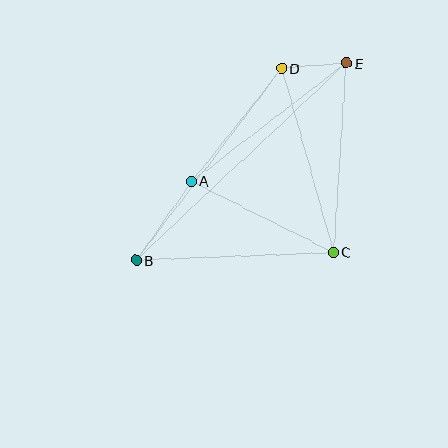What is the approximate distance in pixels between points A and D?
The distance between A and D is approximately 145 pixels.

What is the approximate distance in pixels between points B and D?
The distance between B and D is approximately 241 pixels.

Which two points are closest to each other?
Points D and E are closest to each other.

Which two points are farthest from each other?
Points B and E are farthest from each other.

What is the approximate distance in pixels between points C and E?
The distance between C and E is approximately 190 pixels.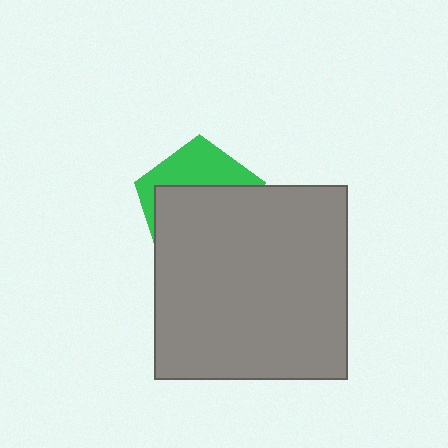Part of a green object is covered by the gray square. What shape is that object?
It is a pentagon.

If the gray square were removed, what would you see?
You would see the complete green pentagon.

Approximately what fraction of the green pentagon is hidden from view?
Roughly 64% of the green pentagon is hidden behind the gray square.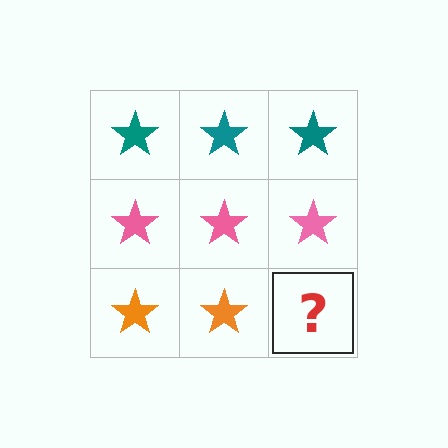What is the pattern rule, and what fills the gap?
The rule is that each row has a consistent color. The gap should be filled with an orange star.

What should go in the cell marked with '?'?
The missing cell should contain an orange star.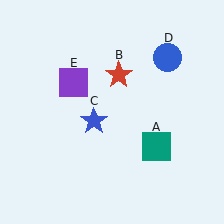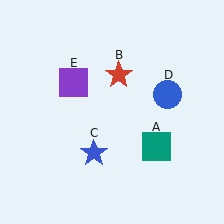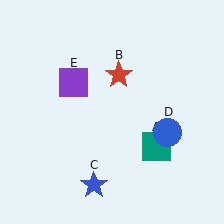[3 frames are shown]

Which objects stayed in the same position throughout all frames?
Teal square (object A) and red star (object B) and purple square (object E) remained stationary.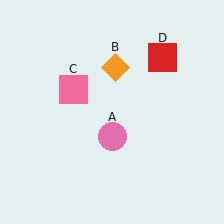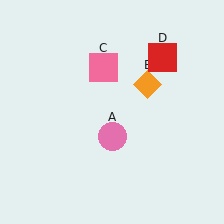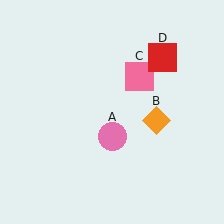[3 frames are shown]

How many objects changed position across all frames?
2 objects changed position: orange diamond (object B), pink square (object C).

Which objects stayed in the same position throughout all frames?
Pink circle (object A) and red square (object D) remained stationary.